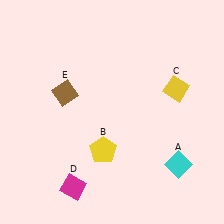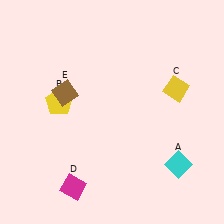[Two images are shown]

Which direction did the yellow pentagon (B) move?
The yellow pentagon (B) moved up.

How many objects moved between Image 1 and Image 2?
1 object moved between the two images.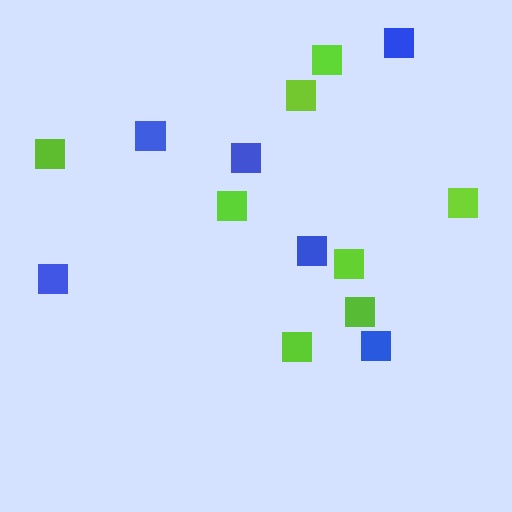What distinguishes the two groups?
There are 2 groups: one group of lime squares (8) and one group of blue squares (6).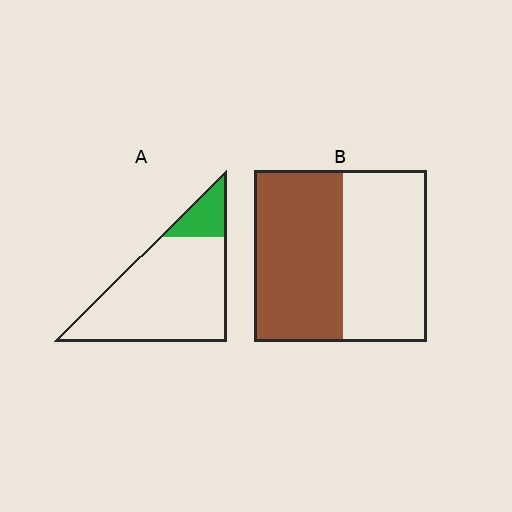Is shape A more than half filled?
No.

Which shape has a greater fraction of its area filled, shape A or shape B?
Shape B.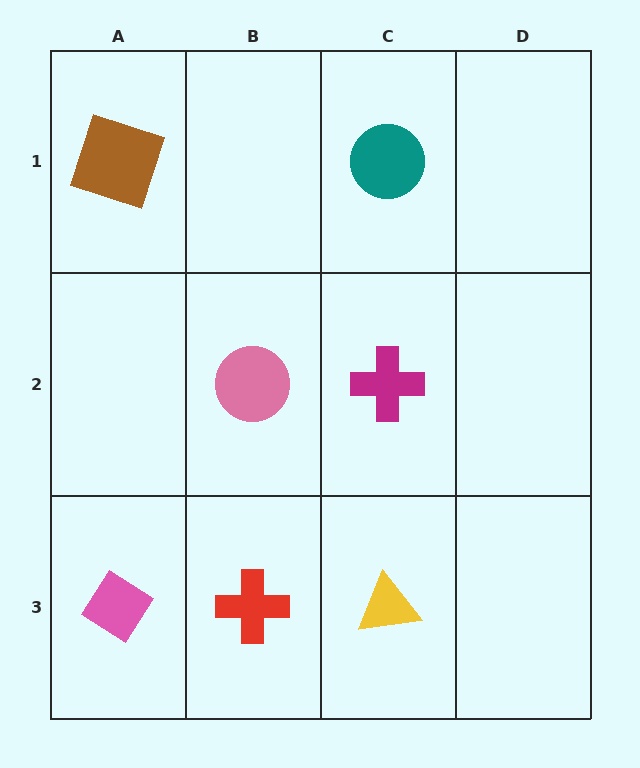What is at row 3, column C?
A yellow triangle.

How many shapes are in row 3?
3 shapes.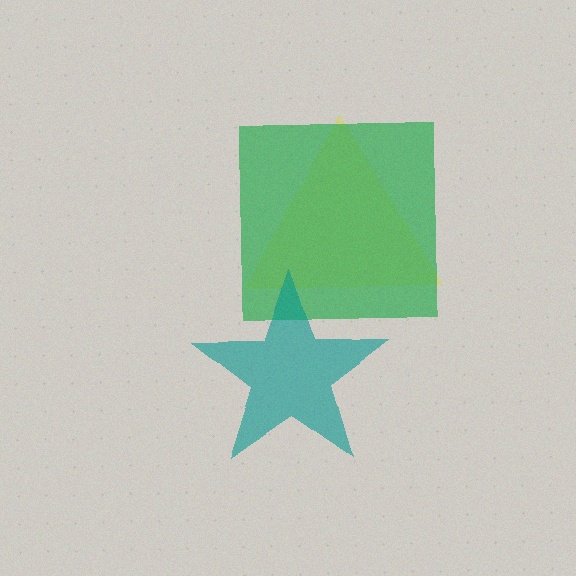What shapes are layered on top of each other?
The layered shapes are: a yellow triangle, a green square, a teal star.